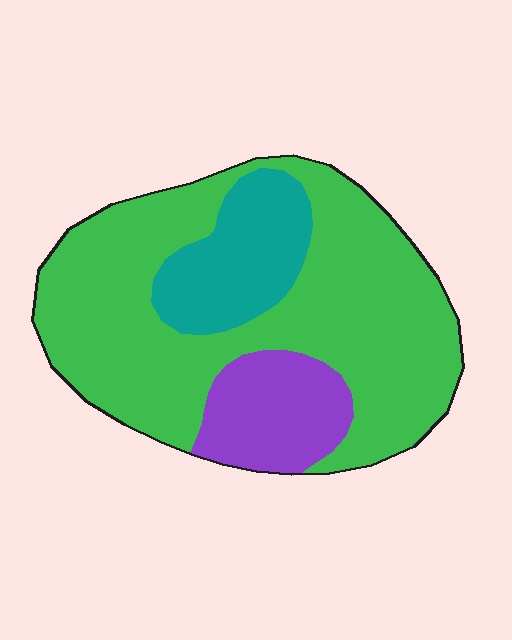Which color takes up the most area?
Green, at roughly 70%.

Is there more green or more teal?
Green.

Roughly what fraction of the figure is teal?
Teal covers around 15% of the figure.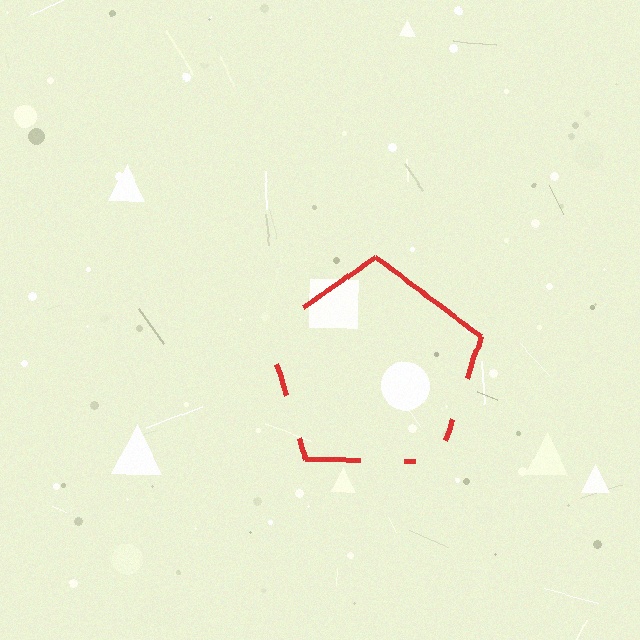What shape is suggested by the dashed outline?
The dashed outline suggests a pentagon.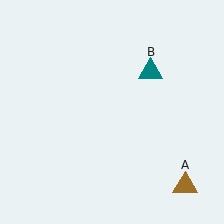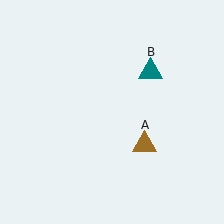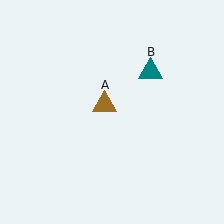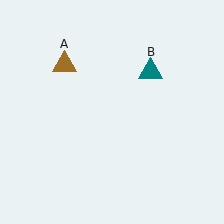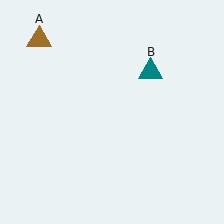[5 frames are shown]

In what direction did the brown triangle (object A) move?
The brown triangle (object A) moved up and to the left.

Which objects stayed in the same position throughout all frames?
Teal triangle (object B) remained stationary.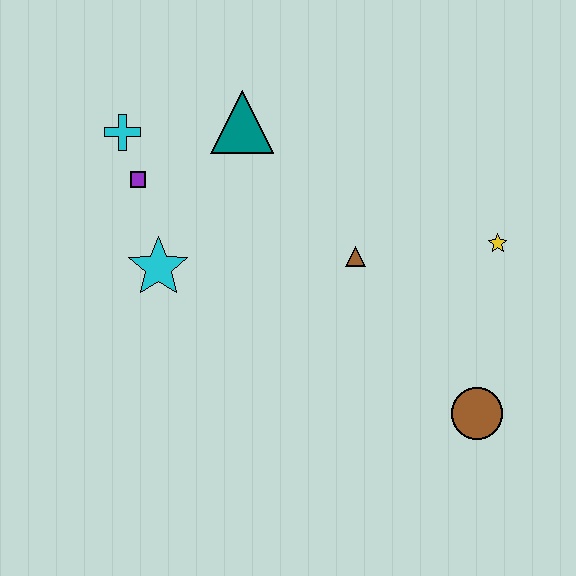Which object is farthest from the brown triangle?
The cyan cross is farthest from the brown triangle.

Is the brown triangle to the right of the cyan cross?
Yes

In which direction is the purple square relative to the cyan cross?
The purple square is below the cyan cross.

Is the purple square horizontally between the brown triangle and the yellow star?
No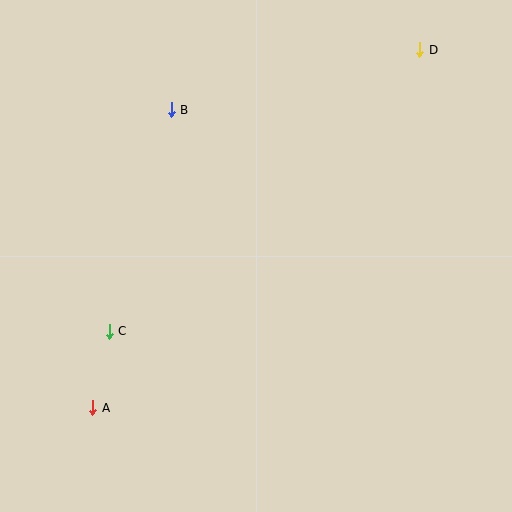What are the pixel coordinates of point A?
Point A is at (93, 408).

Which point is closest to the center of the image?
Point C at (109, 331) is closest to the center.